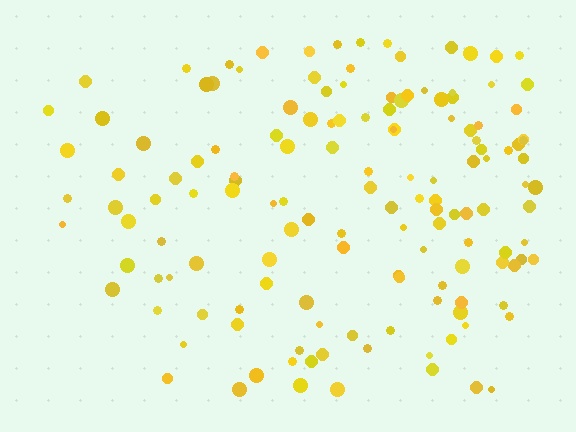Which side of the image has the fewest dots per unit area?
The left.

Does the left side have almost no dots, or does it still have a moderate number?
Still a moderate number, just noticeably fewer than the right.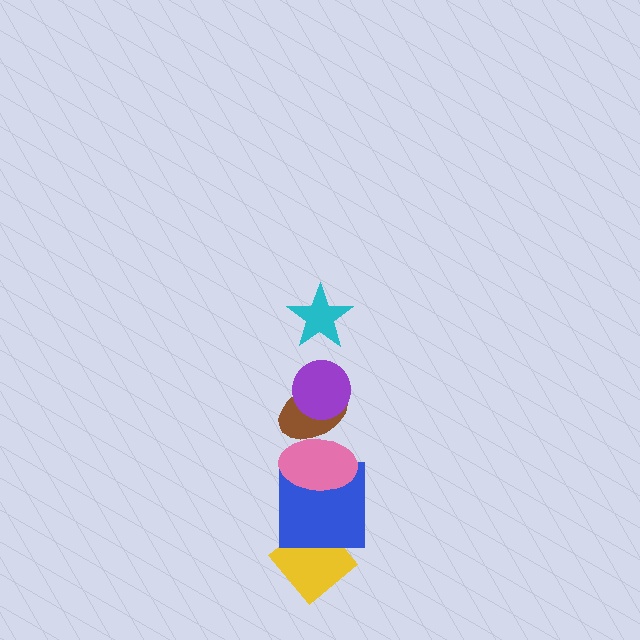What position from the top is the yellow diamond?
The yellow diamond is 6th from the top.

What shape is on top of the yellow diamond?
The blue square is on top of the yellow diamond.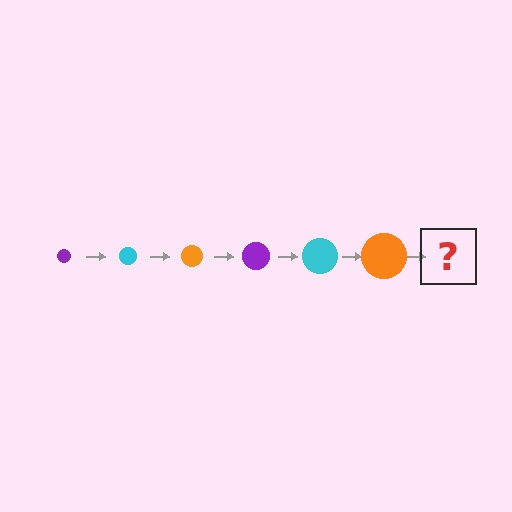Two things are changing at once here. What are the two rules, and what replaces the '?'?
The two rules are that the circle grows larger each step and the color cycles through purple, cyan, and orange. The '?' should be a purple circle, larger than the previous one.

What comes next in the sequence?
The next element should be a purple circle, larger than the previous one.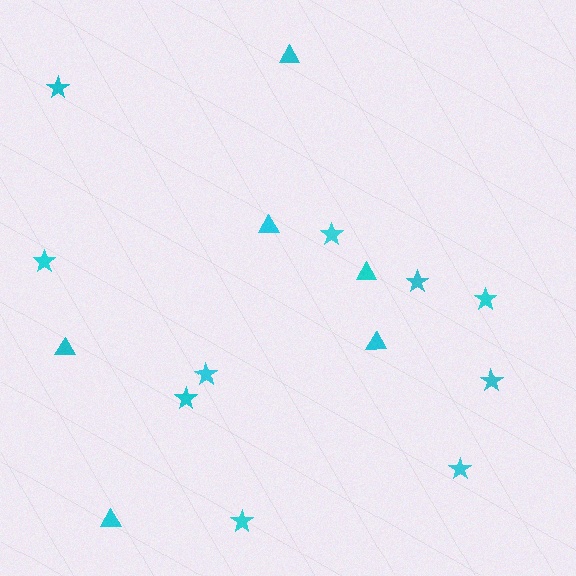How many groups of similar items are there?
There are 2 groups: one group of triangles (6) and one group of stars (10).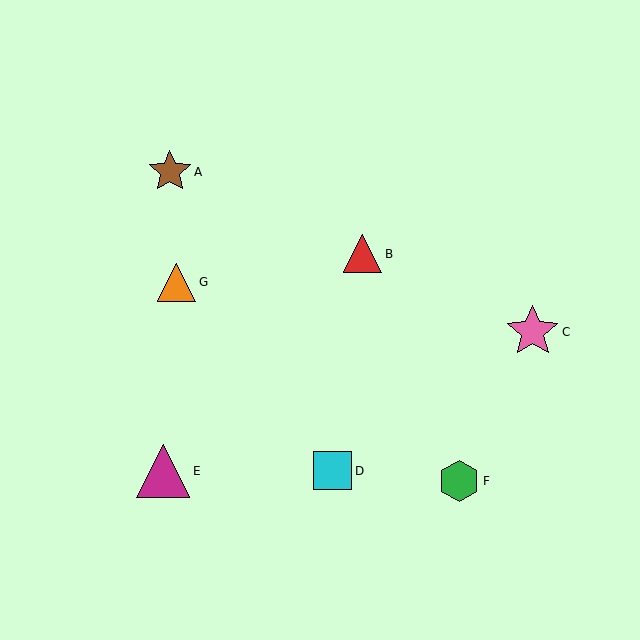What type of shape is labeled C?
Shape C is a pink star.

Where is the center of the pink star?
The center of the pink star is at (533, 332).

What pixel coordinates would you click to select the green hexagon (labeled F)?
Click at (459, 481) to select the green hexagon F.